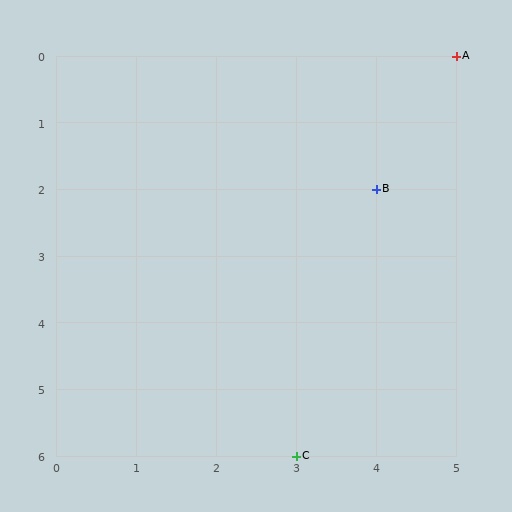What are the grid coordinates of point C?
Point C is at grid coordinates (3, 6).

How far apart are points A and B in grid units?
Points A and B are 1 column and 2 rows apart (about 2.2 grid units diagonally).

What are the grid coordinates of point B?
Point B is at grid coordinates (4, 2).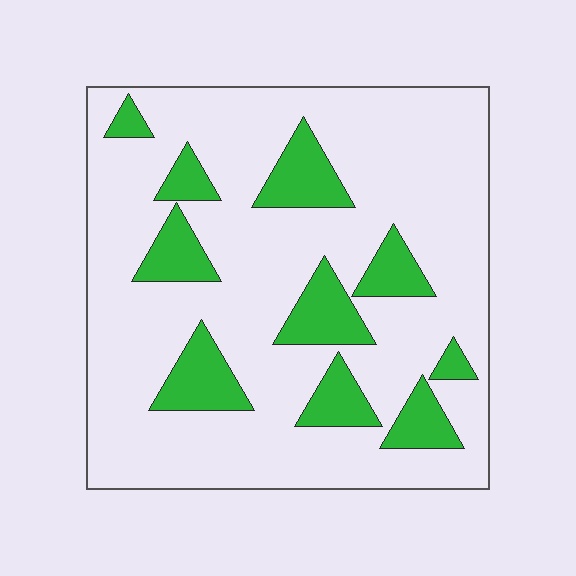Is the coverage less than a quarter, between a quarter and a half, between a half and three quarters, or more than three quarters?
Less than a quarter.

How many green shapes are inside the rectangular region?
10.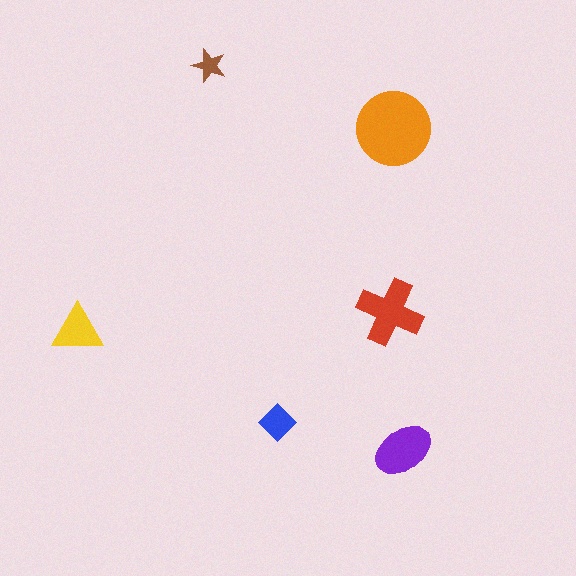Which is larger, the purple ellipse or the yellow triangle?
The purple ellipse.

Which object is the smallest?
The brown star.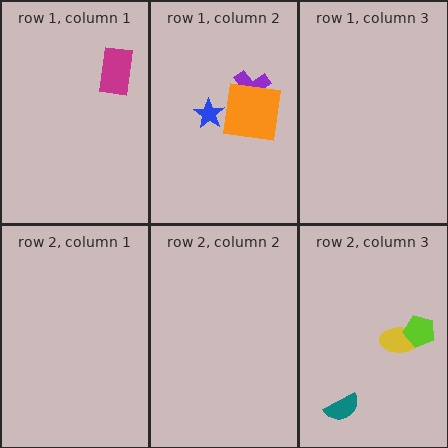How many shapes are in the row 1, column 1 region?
1.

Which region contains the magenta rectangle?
The row 1, column 1 region.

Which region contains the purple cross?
The row 1, column 2 region.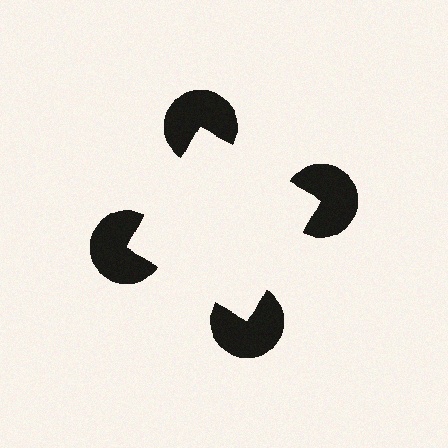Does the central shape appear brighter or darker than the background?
It typically appears slightly brighter than the background, even though no actual brightness change is drawn.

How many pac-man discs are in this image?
There are 4 — one at each vertex of the illusory square.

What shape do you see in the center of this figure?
An illusory square — its edges are inferred from the aligned wedge cuts in the pac-man discs, not physically drawn.